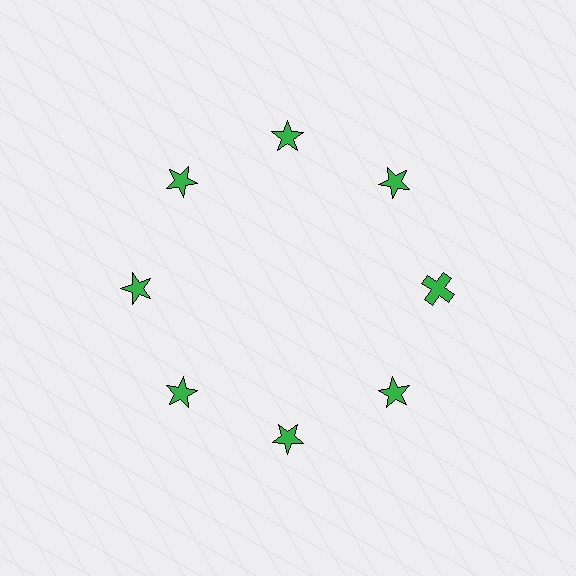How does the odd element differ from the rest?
It has a different shape: cross instead of star.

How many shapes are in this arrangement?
There are 8 shapes arranged in a ring pattern.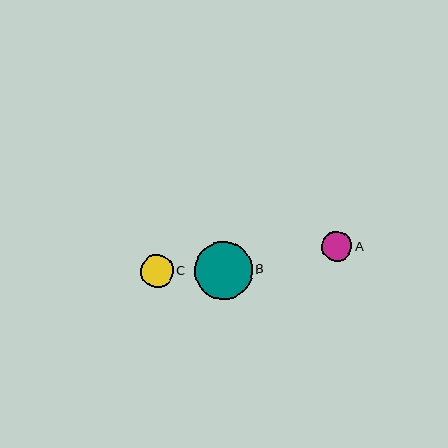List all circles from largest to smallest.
From largest to smallest: B, C, A.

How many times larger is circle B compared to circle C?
Circle B is approximately 1.7 times the size of circle C.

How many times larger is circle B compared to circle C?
Circle B is approximately 1.7 times the size of circle C.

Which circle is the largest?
Circle B is the largest with a size of approximately 57 pixels.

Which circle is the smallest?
Circle A is the smallest with a size of approximately 30 pixels.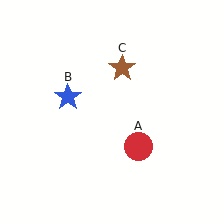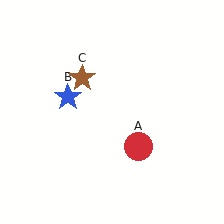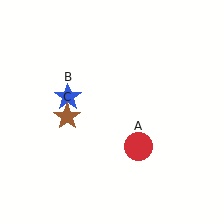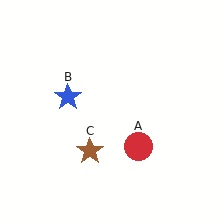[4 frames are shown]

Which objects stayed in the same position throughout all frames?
Red circle (object A) and blue star (object B) remained stationary.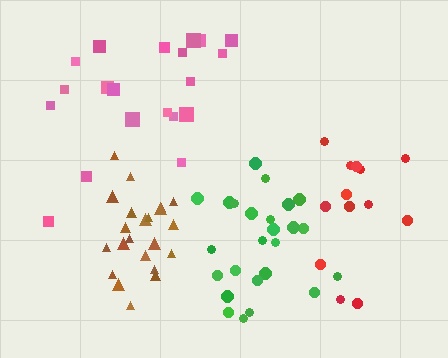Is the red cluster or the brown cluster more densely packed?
Brown.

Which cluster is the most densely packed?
Brown.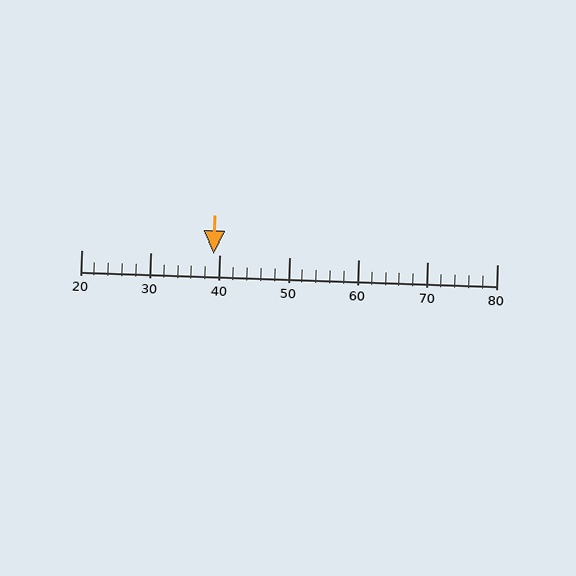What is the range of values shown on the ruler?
The ruler shows values from 20 to 80.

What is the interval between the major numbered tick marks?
The major tick marks are spaced 10 units apart.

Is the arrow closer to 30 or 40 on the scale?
The arrow is closer to 40.